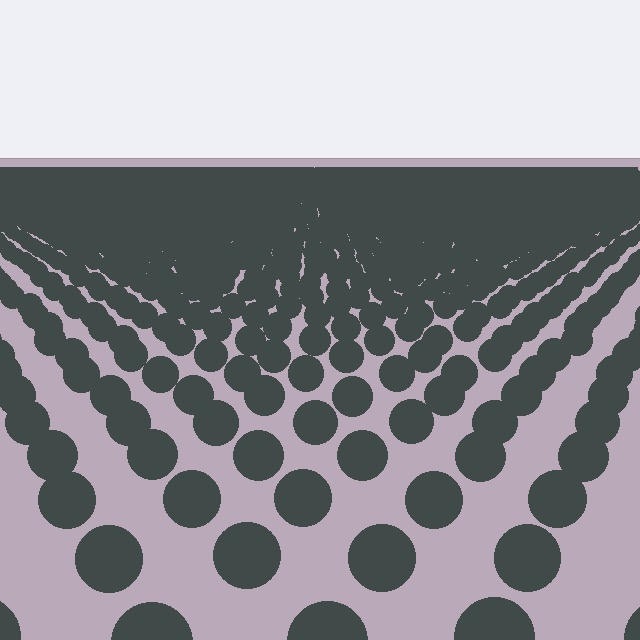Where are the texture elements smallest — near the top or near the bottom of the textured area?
Near the top.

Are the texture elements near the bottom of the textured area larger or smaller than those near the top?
Larger. Near the bottom, elements are closer to the viewer and appear at a bigger on-screen size.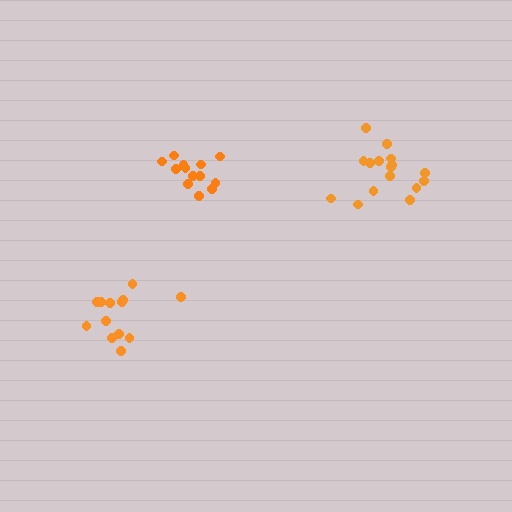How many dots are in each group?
Group 1: 13 dots, Group 2: 13 dots, Group 3: 16 dots (42 total).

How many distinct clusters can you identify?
There are 3 distinct clusters.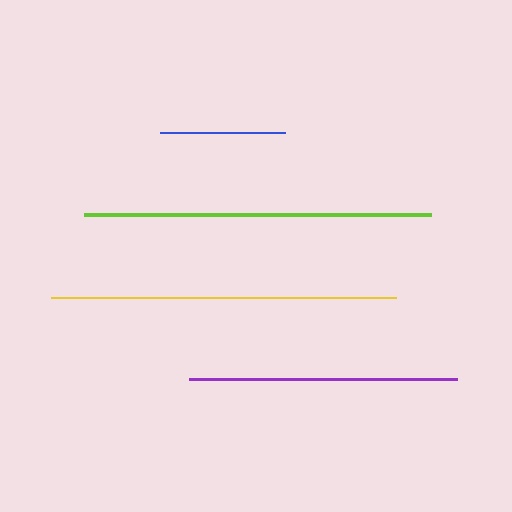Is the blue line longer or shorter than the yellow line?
The yellow line is longer than the blue line.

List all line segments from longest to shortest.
From longest to shortest: lime, yellow, purple, blue.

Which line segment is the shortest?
The blue line is the shortest at approximately 126 pixels.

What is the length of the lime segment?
The lime segment is approximately 346 pixels long.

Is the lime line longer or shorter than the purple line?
The lime line is longer than the purple line.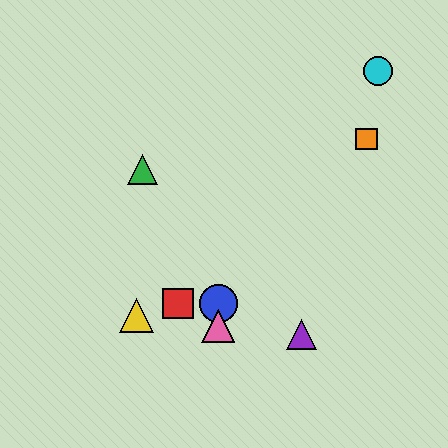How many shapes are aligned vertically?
2 shapes (the blue circle, the pink triangle) are aligned vertically.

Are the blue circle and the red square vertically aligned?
No, the blue circle is at x≈218 and the red square is at x≈178.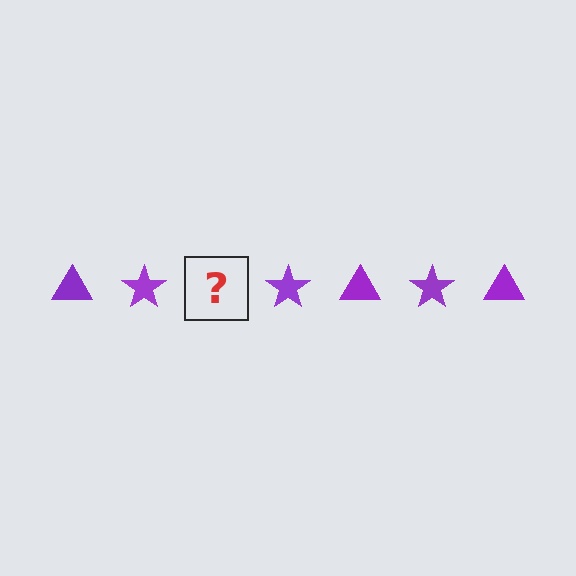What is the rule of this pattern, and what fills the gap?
The rule is that the pattern cycles through triangle, star shapes in purple. The gap should be filled with a purple triangle.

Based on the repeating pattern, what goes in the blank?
The blank should be a purple triangle.